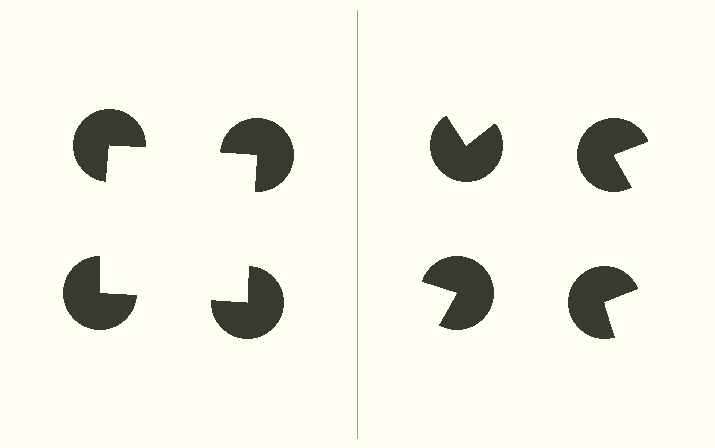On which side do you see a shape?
An illusory square appears on the left side. On the right side the wedge cuts are rotated, so no coherent shape forms.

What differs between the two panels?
The pac-man discs are positioned identically on both sides; only the wedge orientations differ. On the left they align to a square; on the right they are misaligned.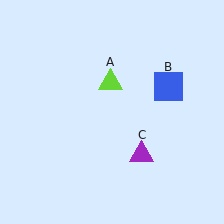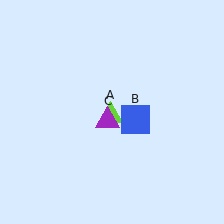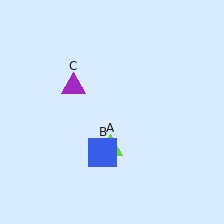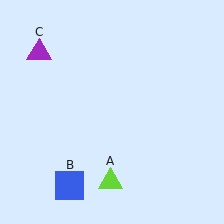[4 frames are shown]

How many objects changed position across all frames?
3 objects changed position: lime triangle (object A), blue square (object B), purple triangle (object C).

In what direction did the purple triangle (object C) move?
The purple triangle (object C) moved up and to the left.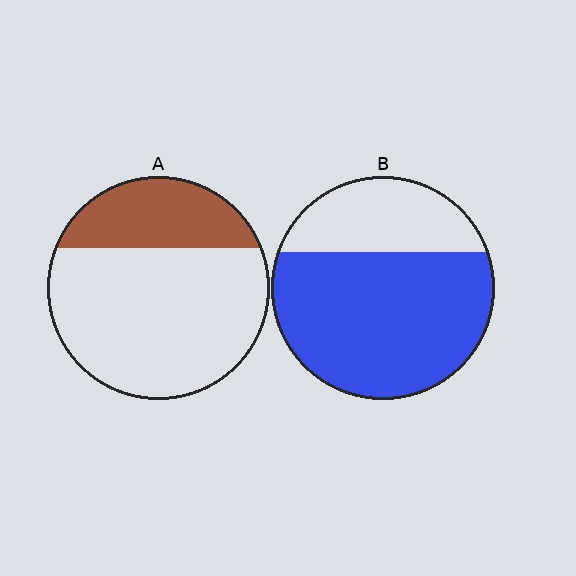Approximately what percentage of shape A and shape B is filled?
A is approximately 30% and B is approximately 70%.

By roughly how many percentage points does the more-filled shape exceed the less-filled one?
By roughly 40 percentage points (B over A).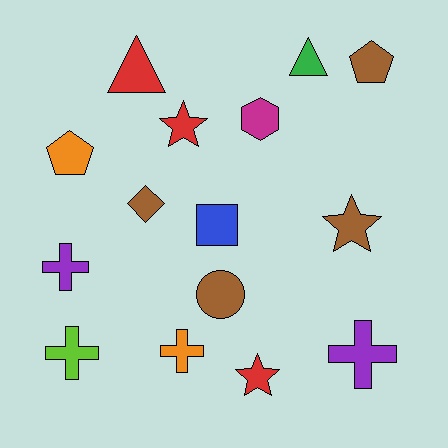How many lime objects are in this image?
There is 1 lime object.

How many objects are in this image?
There are 15 objects.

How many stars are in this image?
There are 3 stars.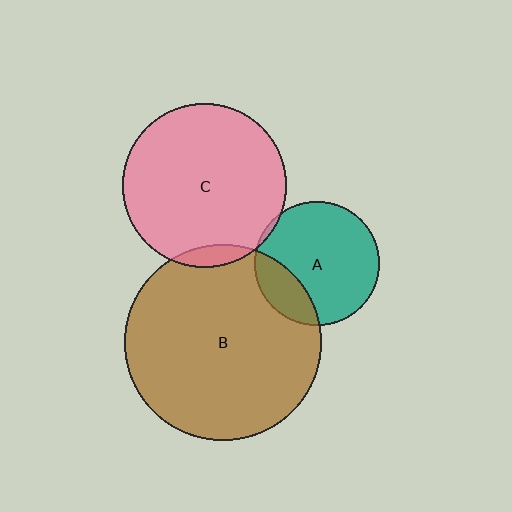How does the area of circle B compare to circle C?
Approximately 1.4 times.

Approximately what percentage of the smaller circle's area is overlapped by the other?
Approximately 20%.